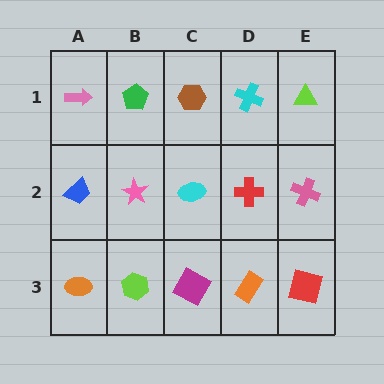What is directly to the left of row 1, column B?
A pink arrow.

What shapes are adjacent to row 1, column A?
A blue trapezoid (row 2, column A), a green pentagon (row 1, column B).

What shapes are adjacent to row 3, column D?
A red cross (row 2, column D), a magenta square (row 3, column C), a red square (row 3, column E).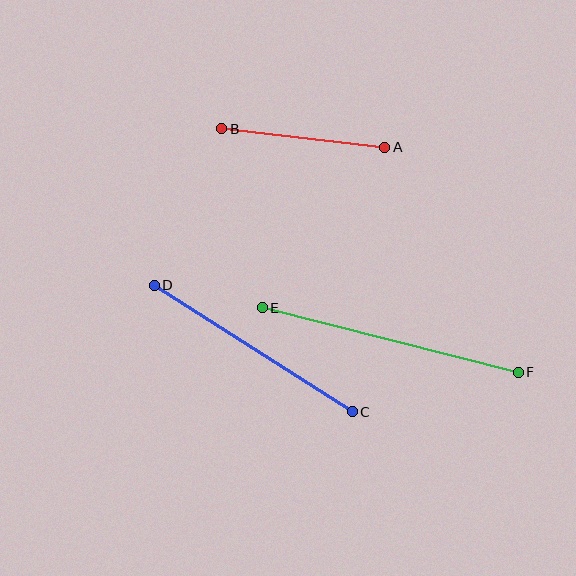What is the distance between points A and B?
The distance is approximately 164 pixels.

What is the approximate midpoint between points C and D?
The midpoint is at approximately (253, 348) pixels.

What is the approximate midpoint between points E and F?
The midpoint is at approximately (390, 340) pixels.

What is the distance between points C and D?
The distance is approximately 235 pixels.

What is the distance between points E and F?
The distance is approximately 264 pixels.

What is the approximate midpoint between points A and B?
The midpoint is at approximately (303, 138) pixels.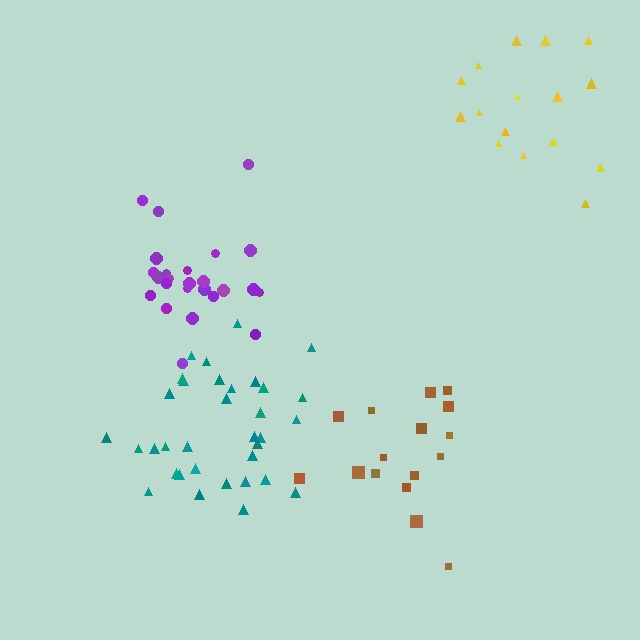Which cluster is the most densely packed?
Teal.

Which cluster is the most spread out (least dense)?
Yellow.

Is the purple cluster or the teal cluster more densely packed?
Teal.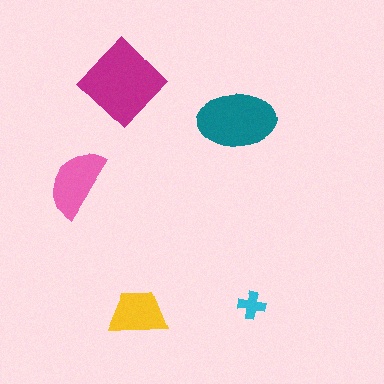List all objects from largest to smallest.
The magenta diamond, the teal ellipse, the pink semicircle, the yellow trapezoid, the cyan cross.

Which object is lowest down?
The yellow trapezoid is bottommost.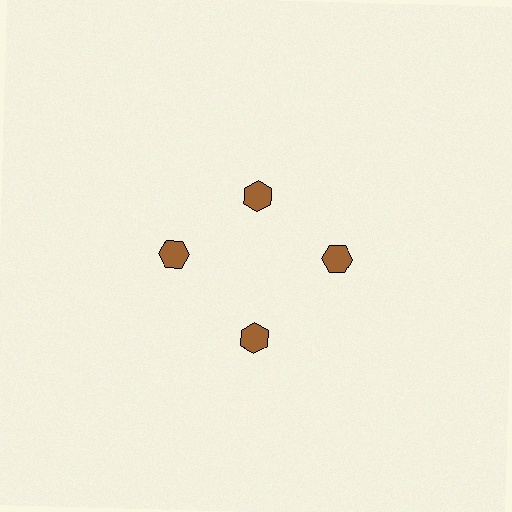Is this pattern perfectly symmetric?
No. The 4 brown hexagons are arranged in a ring, but one element near the 12 o'clock position is pulled inward toward the center, breaking the 4-fold rotational symmetry.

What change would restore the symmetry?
The symmetry would be restored by moving it outward, back onto the ring so that all 4 hexagons sit at equal angles and equal distance from the center.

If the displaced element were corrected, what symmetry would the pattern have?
It would have 4-fold rotational symmetry — the pattern would map onto itself every 90 degrees.